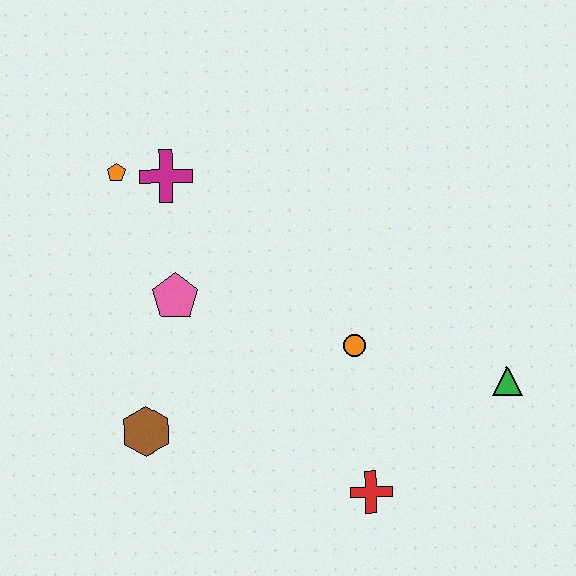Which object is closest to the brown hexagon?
The pink pentagon is closest to the brown hexagon.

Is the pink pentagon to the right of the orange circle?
No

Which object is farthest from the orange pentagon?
The green triangle is farthest from the orange pentagon.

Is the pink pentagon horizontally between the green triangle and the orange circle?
No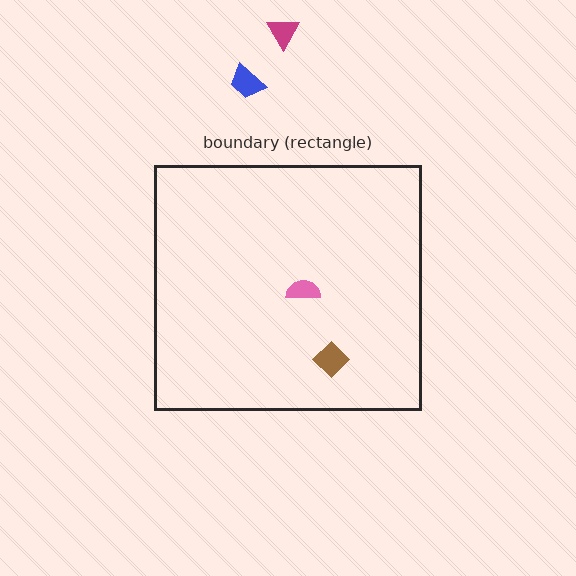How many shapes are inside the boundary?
2 inside, 2 outside.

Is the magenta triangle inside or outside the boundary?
Outside.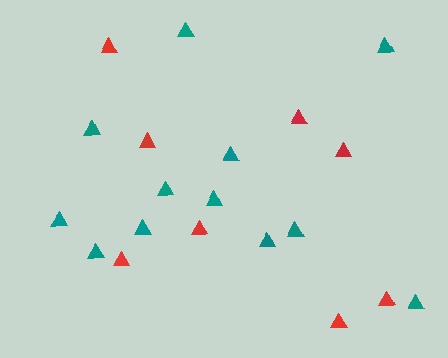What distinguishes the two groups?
There are 2 groups: one group of red triangles (8) and one group of teal triangles (12).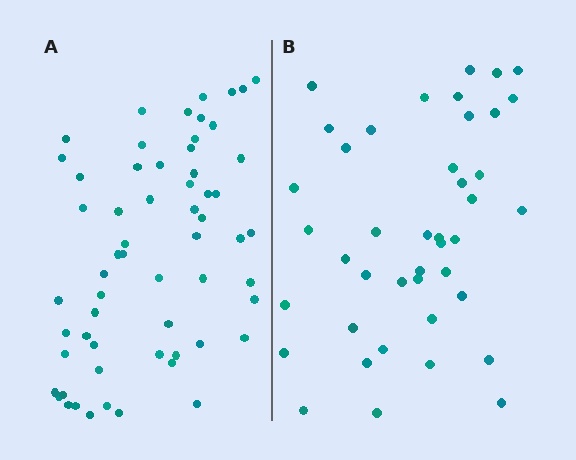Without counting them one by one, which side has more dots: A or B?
Region A (the left region) has more dots.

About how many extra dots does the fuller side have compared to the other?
Region A has approximately 20 more dots than region B.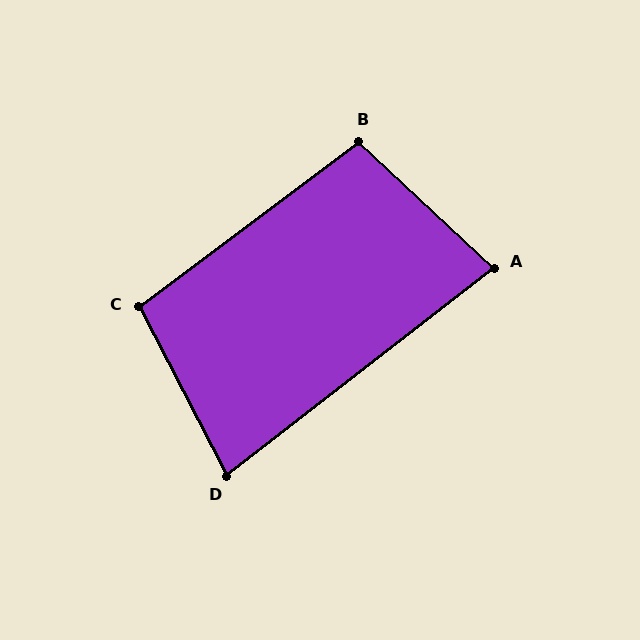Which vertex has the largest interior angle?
B, at approximately 100 degrees.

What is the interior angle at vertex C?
Approximately 99 degrees (obtuse).